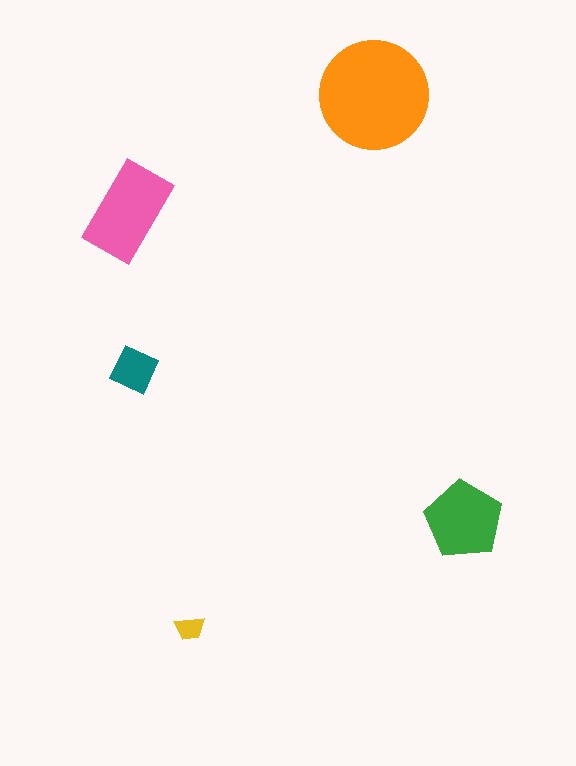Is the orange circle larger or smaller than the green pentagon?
Larger.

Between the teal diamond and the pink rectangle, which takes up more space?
The pink rectangle.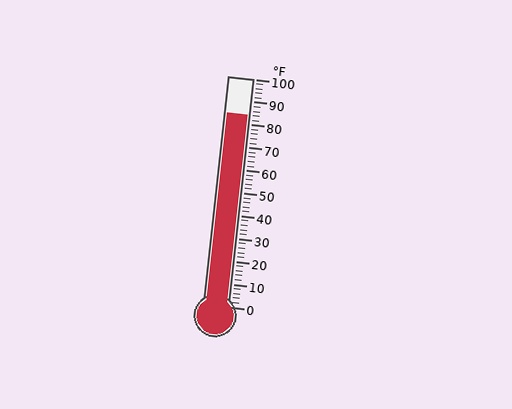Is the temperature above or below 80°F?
The temperature is above 80°F.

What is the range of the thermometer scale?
The thermometer scale ranges from 0°F to 100°F.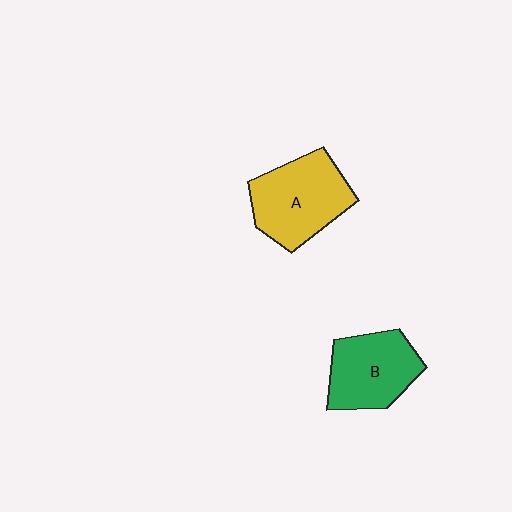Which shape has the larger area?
Shape A (yellow).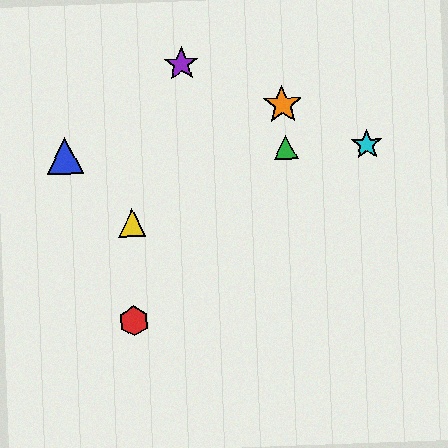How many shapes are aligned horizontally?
3 shapes (the blue triangle, the green triangle, the cyan star) are aligned horizontally.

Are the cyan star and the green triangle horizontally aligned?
Yes, both are at y≈144.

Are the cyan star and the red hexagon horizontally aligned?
No, the cyan star is at y≈144 and the red hexagon is at y≈321.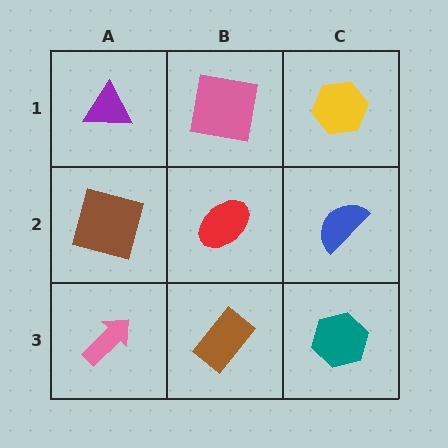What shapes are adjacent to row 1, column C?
A blue semicircle (row 2, column C), a pink square (row 1, column B).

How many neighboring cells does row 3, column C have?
2.